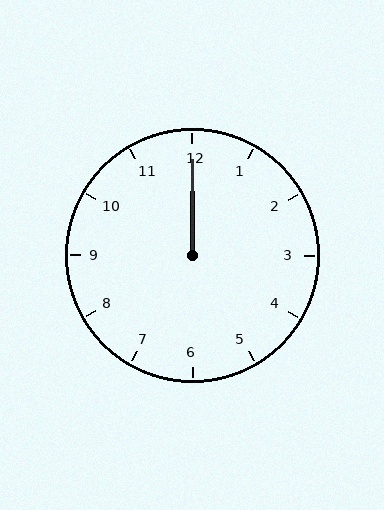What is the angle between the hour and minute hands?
Approximately 0 degrees.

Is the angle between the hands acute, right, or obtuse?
It is acute.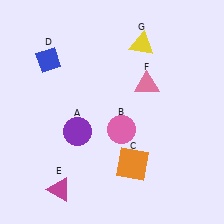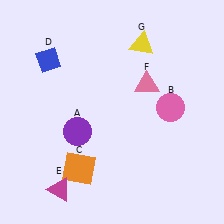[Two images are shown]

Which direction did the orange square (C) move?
The orange square (C) moved left.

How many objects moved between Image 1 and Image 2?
2 objects moved between the two images.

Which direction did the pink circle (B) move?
The pink circle (B) moved right.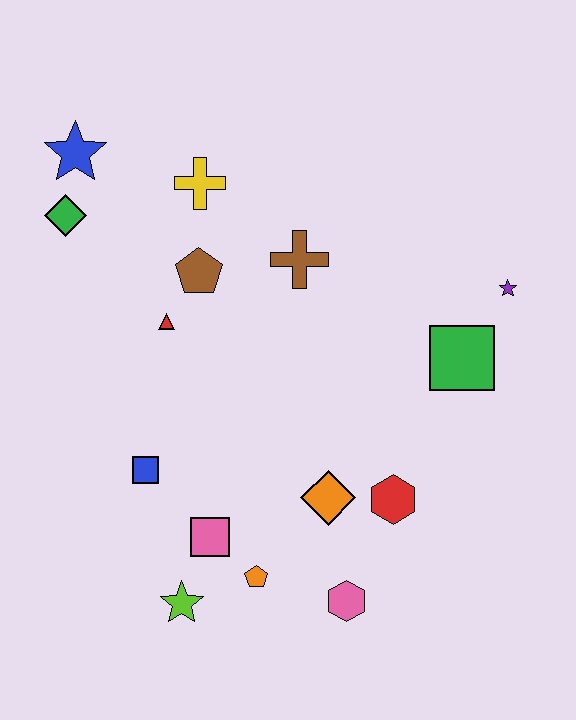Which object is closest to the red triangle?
The brown pentagon is closest to the red triangle.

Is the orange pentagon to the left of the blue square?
No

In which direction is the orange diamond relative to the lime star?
The orange diamond is to the right of the lime star.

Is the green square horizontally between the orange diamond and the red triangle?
No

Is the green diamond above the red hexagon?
Yes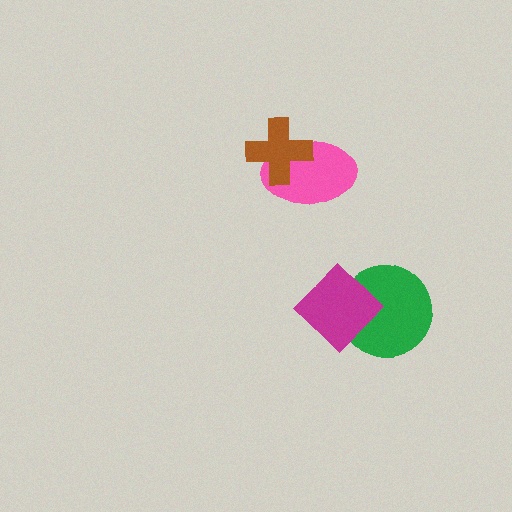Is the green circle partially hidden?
Yes, it is partially covered by another shape.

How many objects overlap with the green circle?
1 object overlaps with the green circle.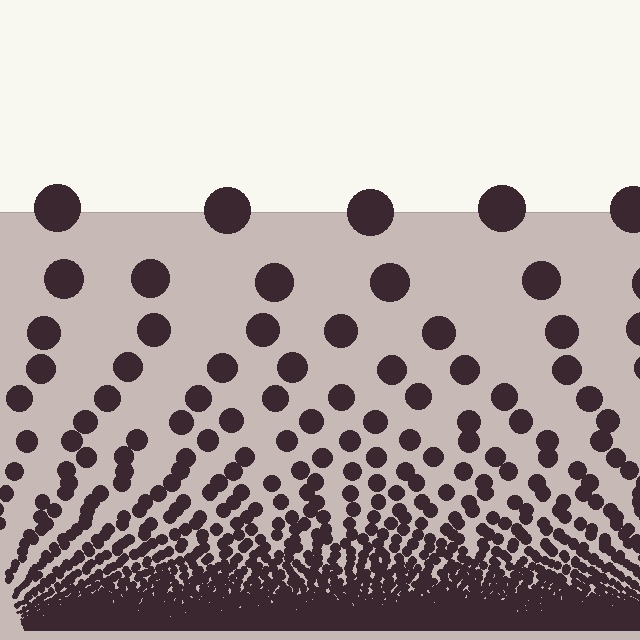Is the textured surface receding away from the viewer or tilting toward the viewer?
The surface appears to tilt toward the viewer. Texture elements get larger and sparser toward the top.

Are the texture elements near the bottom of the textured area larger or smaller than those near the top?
Smaller. The gradient is inverted — elements near the bottom are smaller and denser.